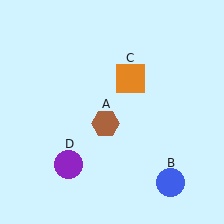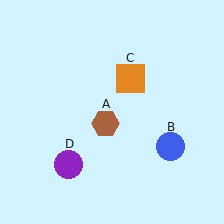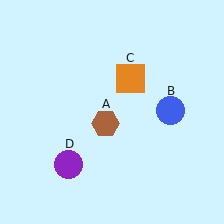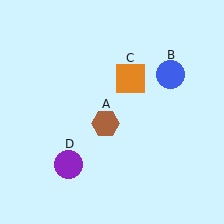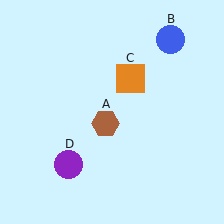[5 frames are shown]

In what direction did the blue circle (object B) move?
The blue circle (object B) moved up.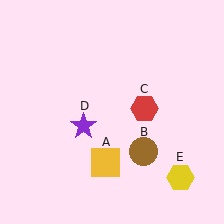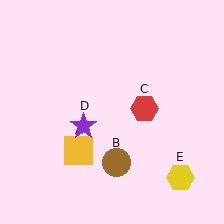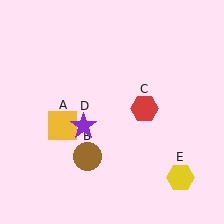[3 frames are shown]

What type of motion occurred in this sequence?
The yellow square (object A), brown circle (object B) rotated clockwise around the center of the scene.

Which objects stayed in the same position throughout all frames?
Red hexagon (object C) and purple star (object D) and yellow hexagon (object E) remained stationary.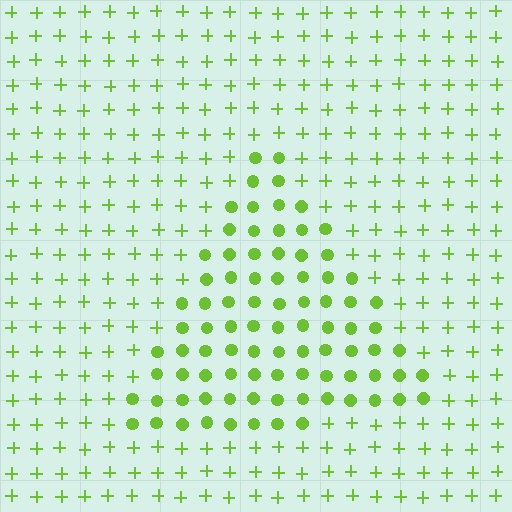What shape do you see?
I see a triangle.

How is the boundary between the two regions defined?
The boundary is defined by a change in element shape: circles inside vs. plus signs outside. All elements share the same color and spacing.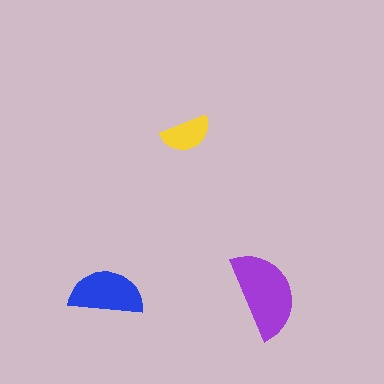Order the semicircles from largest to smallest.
the purple one, the blue one, the yellow one.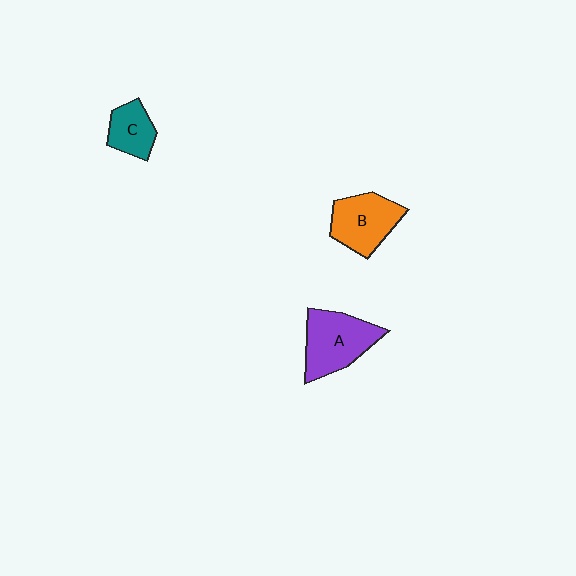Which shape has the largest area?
Shape A (purple).